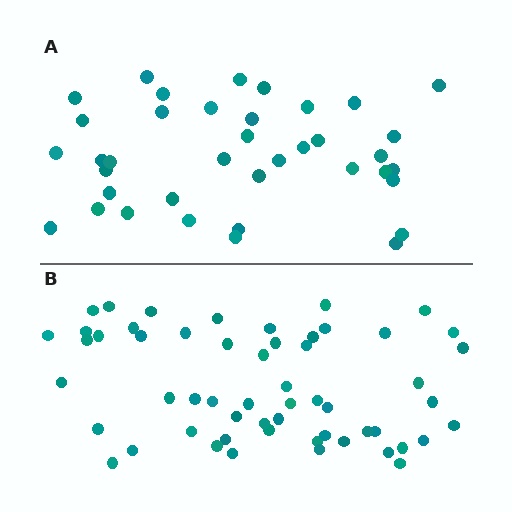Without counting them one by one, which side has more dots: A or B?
Region B (the bottom region) has more dots.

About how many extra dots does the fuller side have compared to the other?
Region B has approximately 20 more dots than region A.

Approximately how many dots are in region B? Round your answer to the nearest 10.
About 60 dots. (The exact count is 56, which rounds to 60.)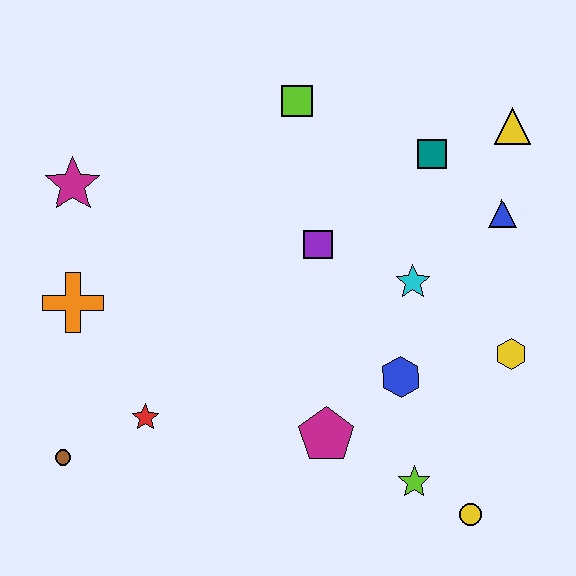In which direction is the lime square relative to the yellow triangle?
The lime square is to the left of the yellow triangle.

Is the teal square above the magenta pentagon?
Yes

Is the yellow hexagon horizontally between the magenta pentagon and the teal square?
No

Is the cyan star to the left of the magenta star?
No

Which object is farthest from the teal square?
The brown circle is farthest from the teal square.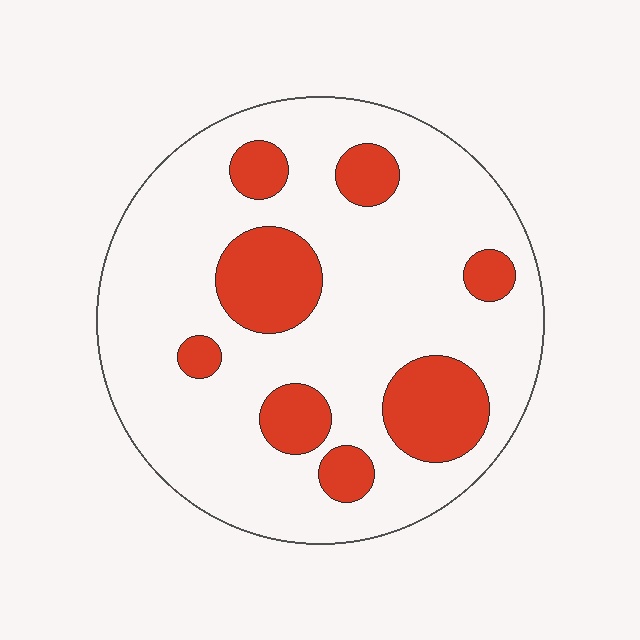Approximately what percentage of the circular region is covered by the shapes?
Approximately 20%.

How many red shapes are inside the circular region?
8.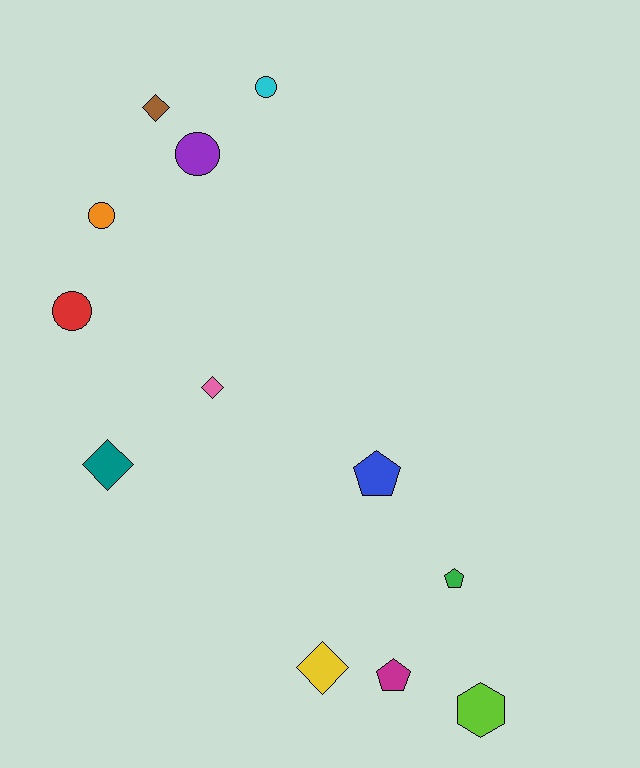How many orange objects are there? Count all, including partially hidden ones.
There is 1 orange object.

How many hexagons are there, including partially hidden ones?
There is 1 hexagon.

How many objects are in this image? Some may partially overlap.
There are 12 objects.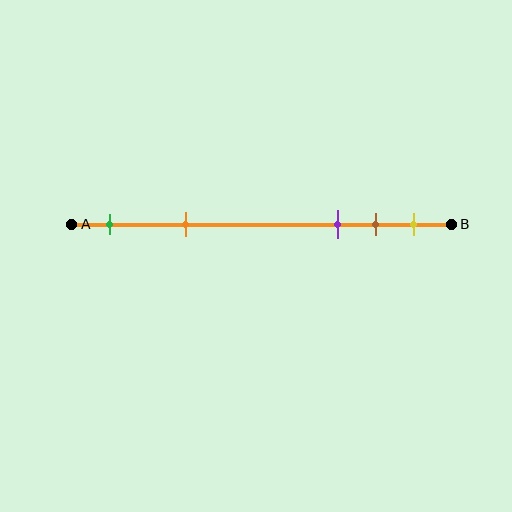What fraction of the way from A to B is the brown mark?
The brown mark is approximately 80% (0.8) of the way from A to B.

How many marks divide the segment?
There are 5 marks dividing the segment.